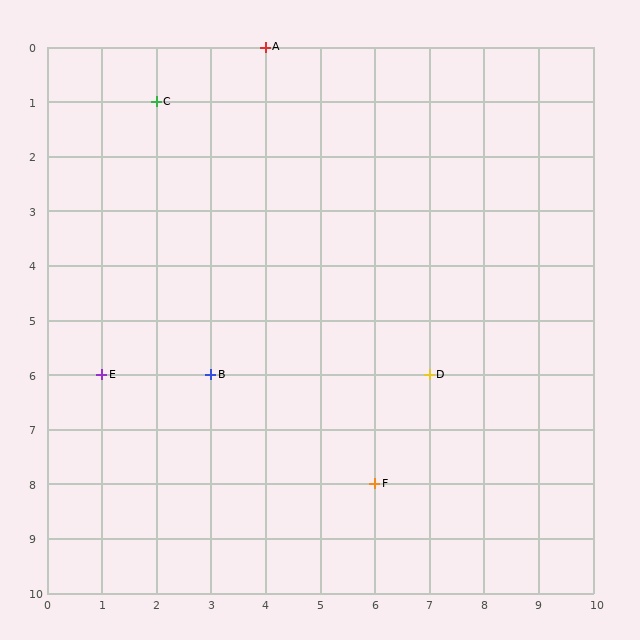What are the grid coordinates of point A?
Point A is at grid coordinates (4, 0).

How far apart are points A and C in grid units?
Points A and C are 2 columns and 1 row apart (about 2.2 grid units diagonally).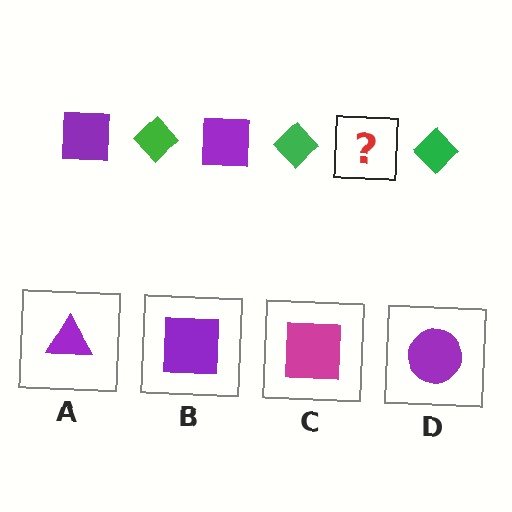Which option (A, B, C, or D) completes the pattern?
B.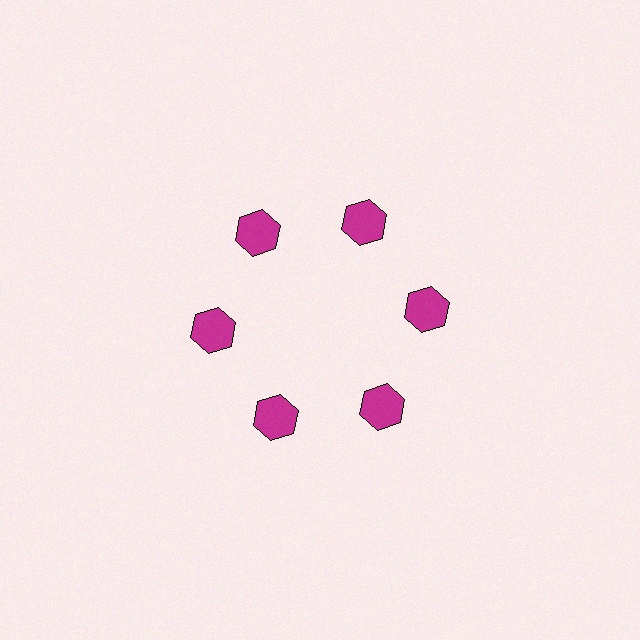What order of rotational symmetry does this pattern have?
This pattern has 6-fold rotational symmetry.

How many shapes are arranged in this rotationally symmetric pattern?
There are 6 shapes, arranged in 6 groups of 1.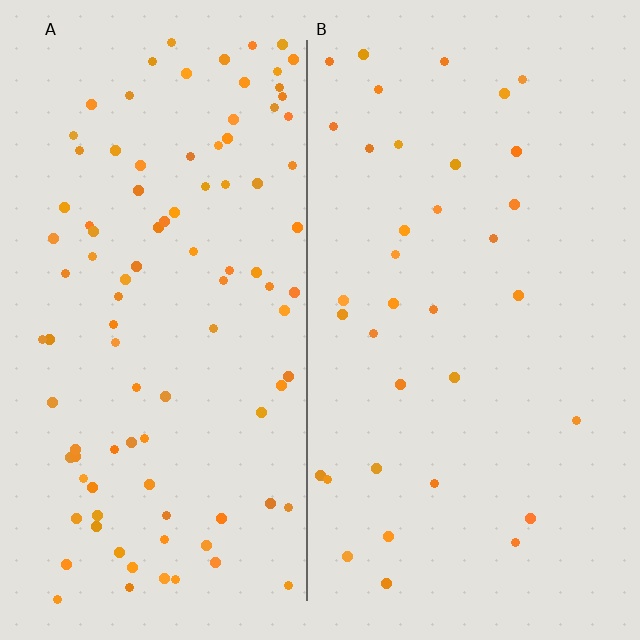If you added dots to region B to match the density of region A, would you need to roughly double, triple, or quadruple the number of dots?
Approximately triple.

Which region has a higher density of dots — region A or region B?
A (the left).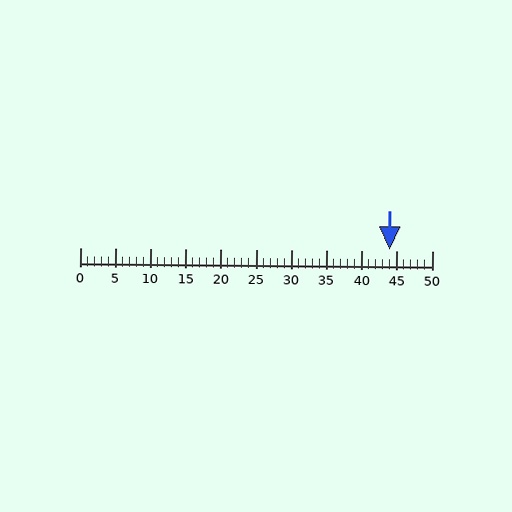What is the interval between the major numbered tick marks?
The major tick marks are spaced 5 units apart.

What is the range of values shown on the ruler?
The ruler shows values from 0 to 50.